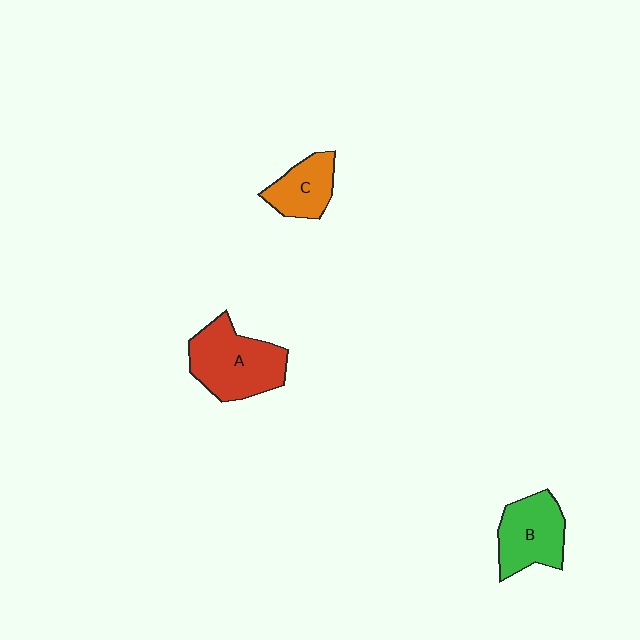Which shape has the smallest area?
Shape C (orange).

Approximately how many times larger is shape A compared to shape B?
Approximately 1.3 times.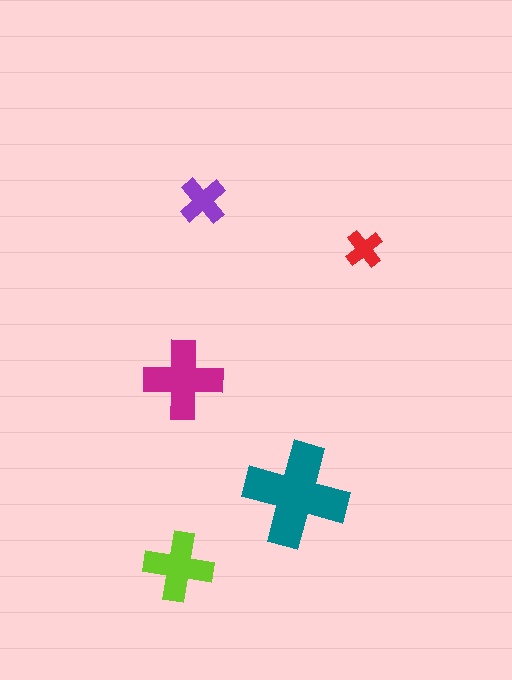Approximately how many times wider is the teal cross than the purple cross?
About 2 times wider.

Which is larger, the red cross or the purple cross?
The purple one.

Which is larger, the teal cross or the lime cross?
The teal one.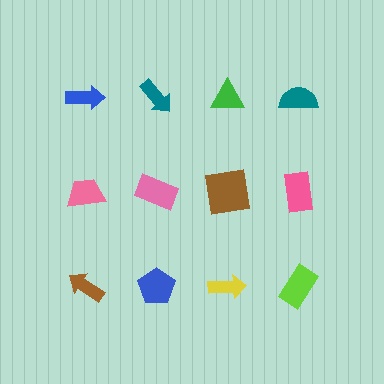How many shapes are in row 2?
4 shapes.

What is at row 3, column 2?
A blue pentagon.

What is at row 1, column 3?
A green triangle.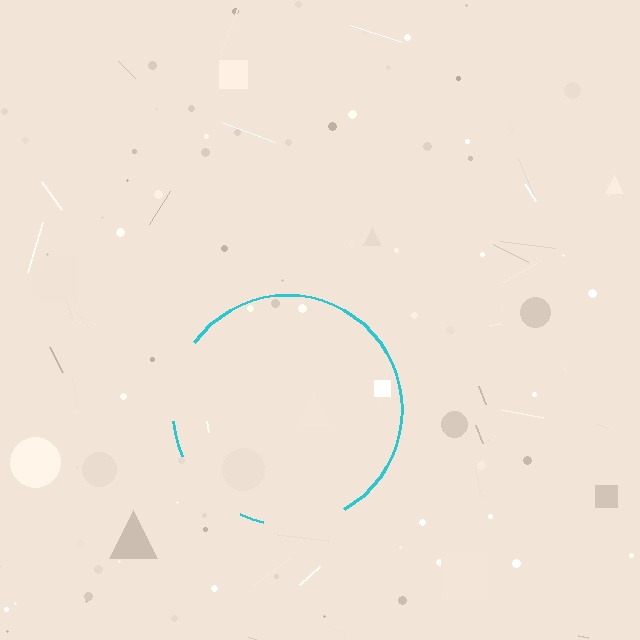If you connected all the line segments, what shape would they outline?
They would outline a circle.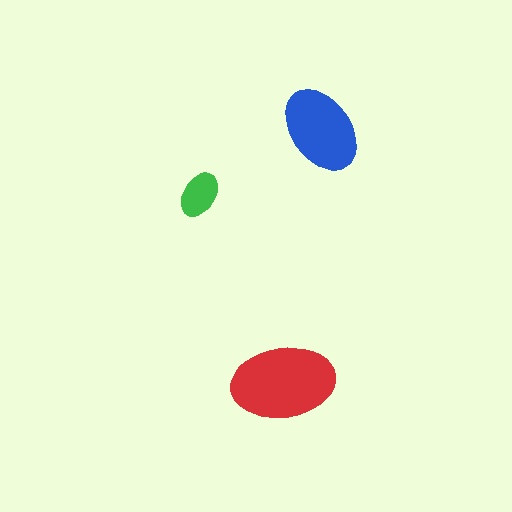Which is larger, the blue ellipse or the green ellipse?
The blue one.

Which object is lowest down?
The red ellipse is bottommost.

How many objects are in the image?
There are 3 objects in the image.